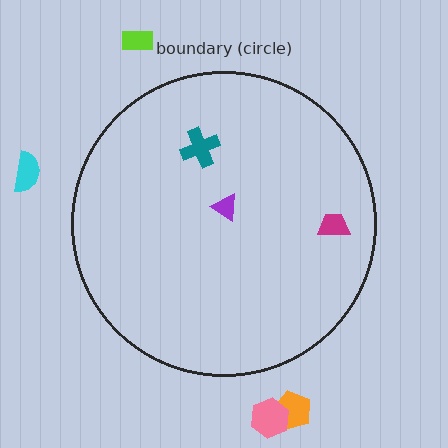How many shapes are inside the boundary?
3 inside, 4 outside.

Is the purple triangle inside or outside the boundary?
Inside.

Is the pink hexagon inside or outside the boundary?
Outside.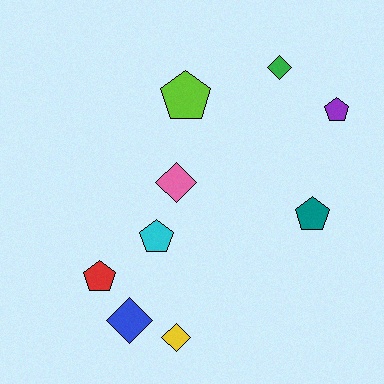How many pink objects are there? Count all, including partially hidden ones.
There is 1 pink object.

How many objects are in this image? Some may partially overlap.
There are 9 objects.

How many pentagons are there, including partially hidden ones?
There are 5 pentagons.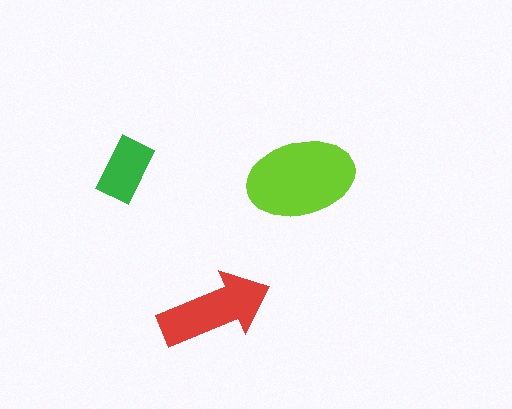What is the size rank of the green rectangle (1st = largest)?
3rd.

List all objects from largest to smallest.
The lime ellipse, the red arrow, the green rectangle.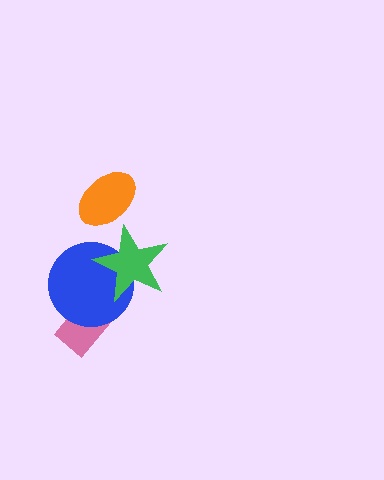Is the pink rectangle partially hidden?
Yes, it is partially covered by another shape.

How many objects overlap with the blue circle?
2 objects overlap with the blue circle.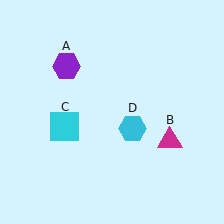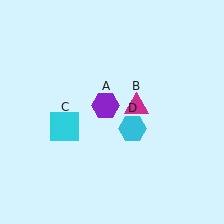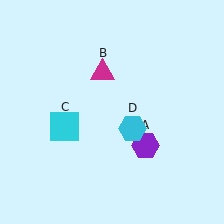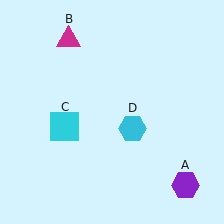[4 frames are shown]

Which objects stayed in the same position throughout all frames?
Cyan square (object C) and cyan hexagon (object D) remained stationary.